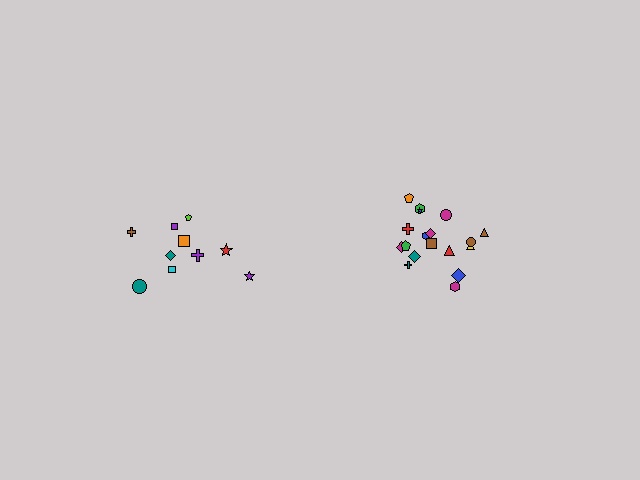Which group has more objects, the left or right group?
The right group.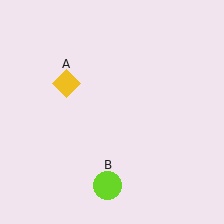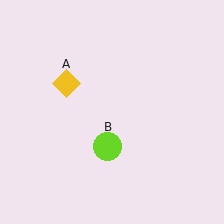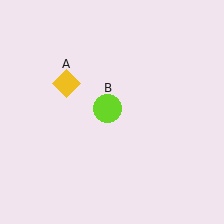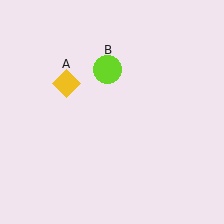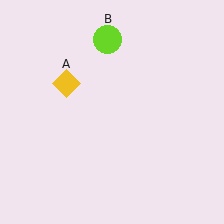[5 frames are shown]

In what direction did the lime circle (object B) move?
The lime circle (object B) moved up.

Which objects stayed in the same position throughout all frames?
Yellow diamond (object A) remained stationary.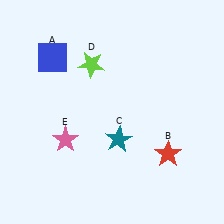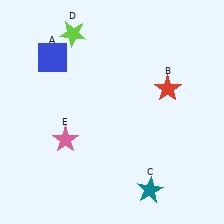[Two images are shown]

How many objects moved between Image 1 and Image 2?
3 objects moved between the two images.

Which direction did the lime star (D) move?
The lime star (D) moved up.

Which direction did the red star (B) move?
The red star (B) moved up.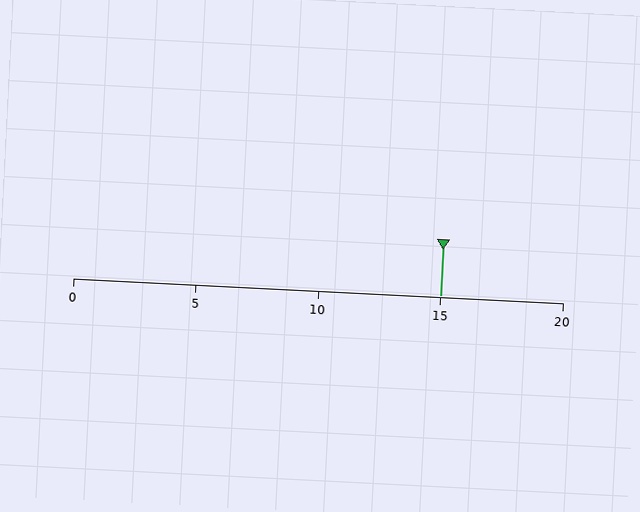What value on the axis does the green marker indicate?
The marker indicates approximately 15.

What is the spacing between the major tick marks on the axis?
The major ticks are spaced 5 apart.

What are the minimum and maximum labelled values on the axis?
The axis runs from 0 to 20.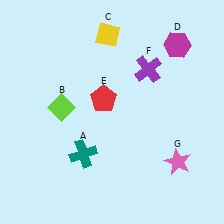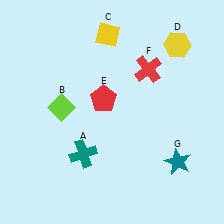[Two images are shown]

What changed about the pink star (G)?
In Image 1, G is pink. In Image 2, it changed to teal.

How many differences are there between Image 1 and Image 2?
There are 3 differences between the two images.